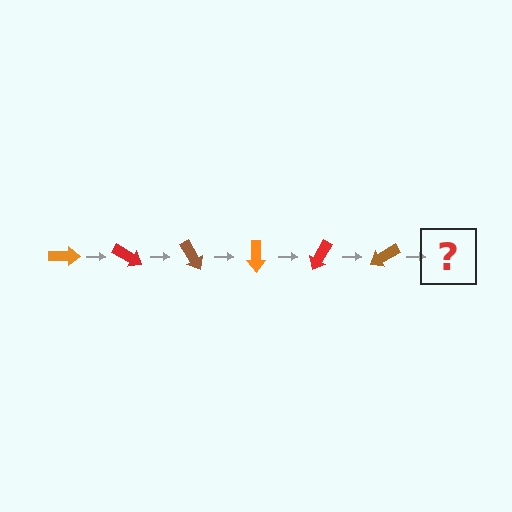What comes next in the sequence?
The next element should be an orange arrow, rotated 180 degrees from the start.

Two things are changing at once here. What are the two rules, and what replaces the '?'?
The two rules are that it rotates 30 degrees each step and the color cycles through orange, red, and brown. The '?' should be an orange arrow, rotated 180 degrees from the start.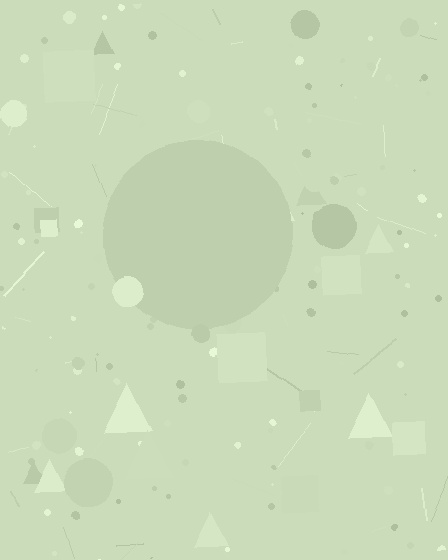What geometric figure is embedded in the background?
A circle is embedded in the background.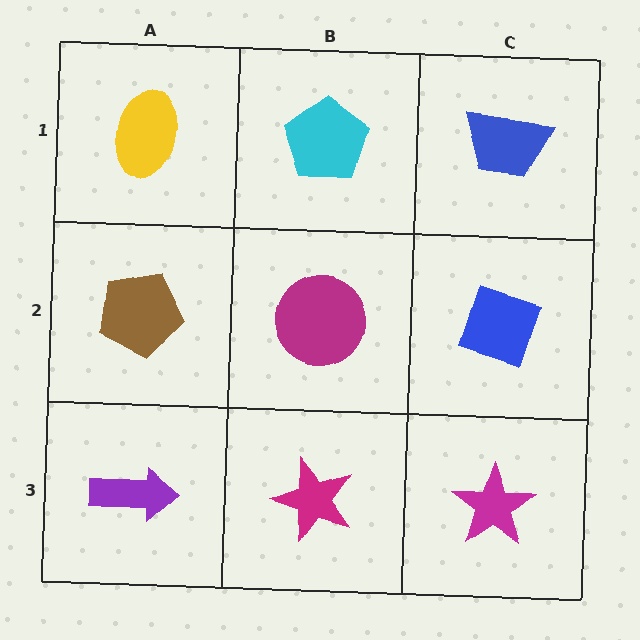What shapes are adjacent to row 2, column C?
A blue trapezoid (row 1, column C), a magenta star (row 3, column C), a magenta circle (row 2, column B).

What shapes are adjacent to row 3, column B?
A magenta circle (row 2, column B), a purple arrow (row 3, column A), a magenta star (row 3, column C).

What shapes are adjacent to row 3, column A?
A brown pentagon (row 2, column A), a magenta star (row 3, column B).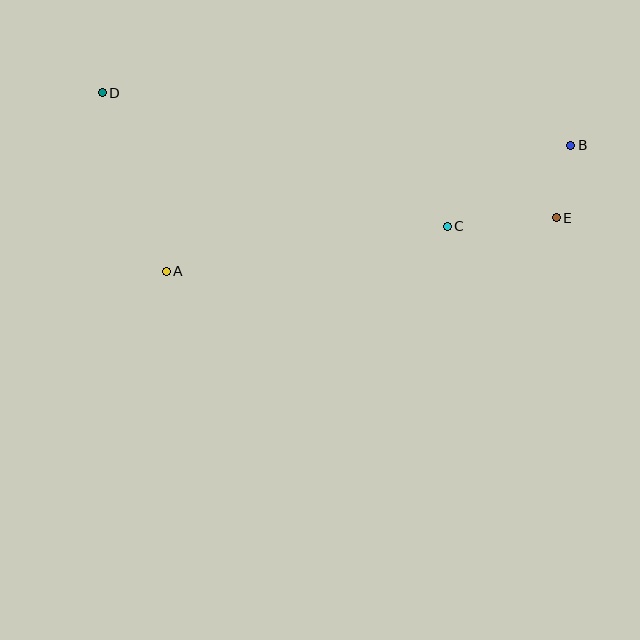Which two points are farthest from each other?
Points B and D are farthest from each other.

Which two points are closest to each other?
Points B and E are closest to each other.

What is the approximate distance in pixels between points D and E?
The distance between D and E is approximately 471 pixels.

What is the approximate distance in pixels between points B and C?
The distance between B and C is approximately 148 pixels.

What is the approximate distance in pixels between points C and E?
The distance between C and E is approximately 109 pixels.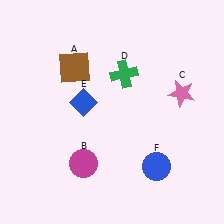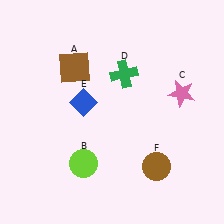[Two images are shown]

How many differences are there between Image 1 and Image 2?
There are 2 differences between the two images.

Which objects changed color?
B changed from magenta to lime. F changed from blue to brown.